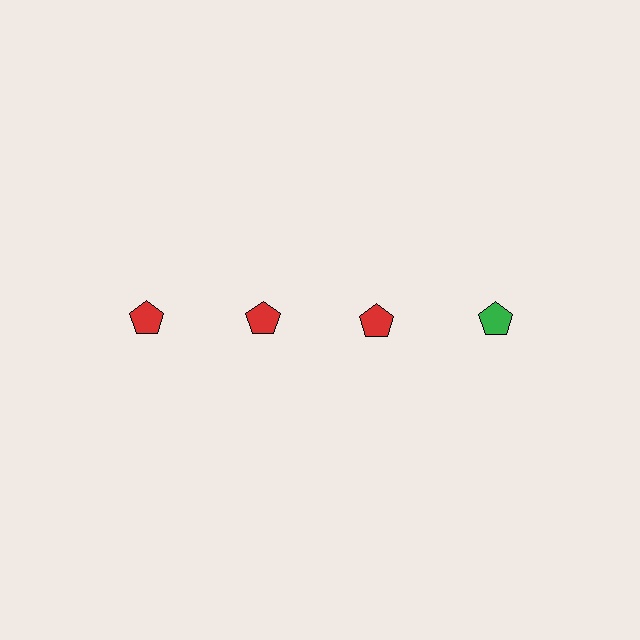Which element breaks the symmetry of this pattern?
The green pentagon in the top row, second from right column breaks the symmetry. All other shapes are red pentagons.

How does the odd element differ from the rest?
It has a different color: green instead of red.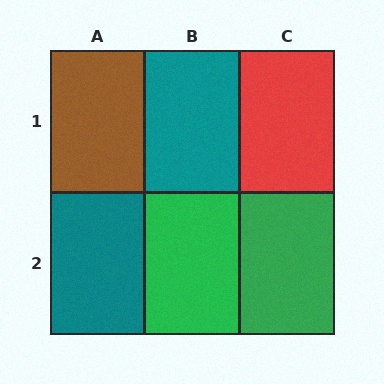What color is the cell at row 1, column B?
Teal.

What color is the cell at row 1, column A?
Brown.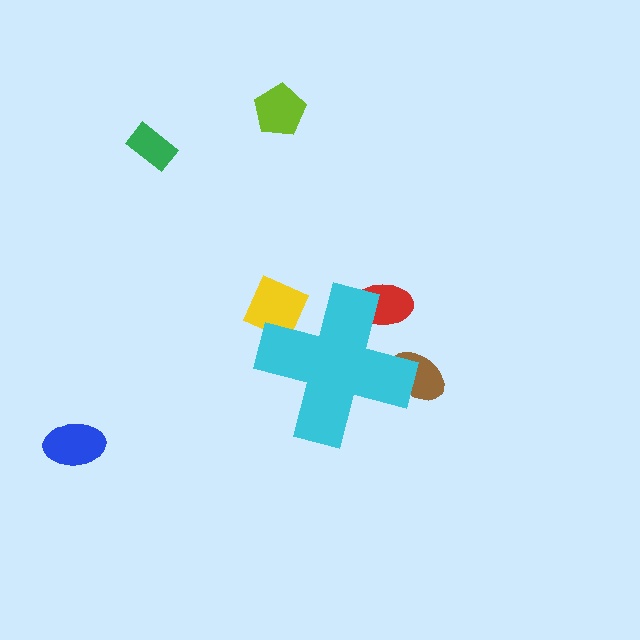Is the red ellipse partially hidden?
Yes, the red ellipse is partially hidden behind the cyan cross.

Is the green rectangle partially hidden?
No, the green rectangle is fully visible.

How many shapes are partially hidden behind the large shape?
3 shapes are partially hidden.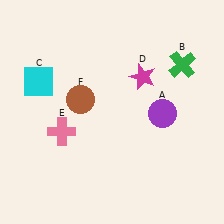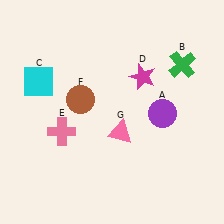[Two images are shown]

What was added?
A pink triangle (G) was added in Image 2.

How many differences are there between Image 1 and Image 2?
There is 1 difference between the two images.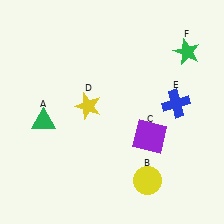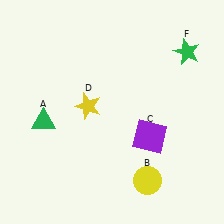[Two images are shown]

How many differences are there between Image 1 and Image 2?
There is 1 difference between the two images.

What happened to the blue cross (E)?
The blue cross (E) was removed in Image 2. It was in the top-right area of Image 1.